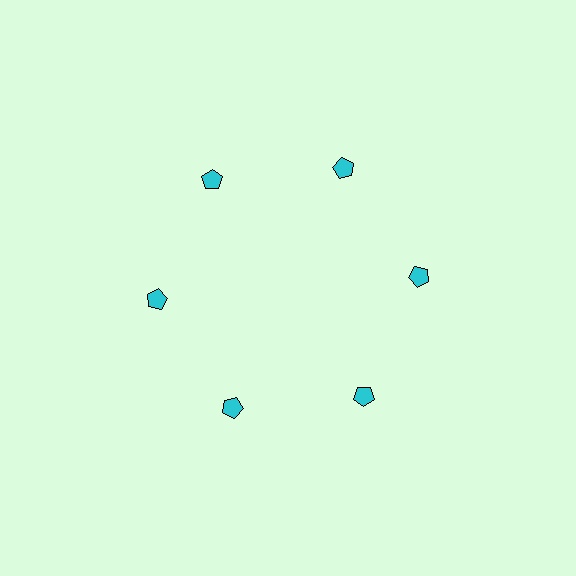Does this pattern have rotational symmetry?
Yes, this pattern has 6-fold rotational symmetry. It looks the same after rotating 60 degrees around the center.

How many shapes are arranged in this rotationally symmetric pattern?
There are 6 shapes, arranged in 6 groups of 1.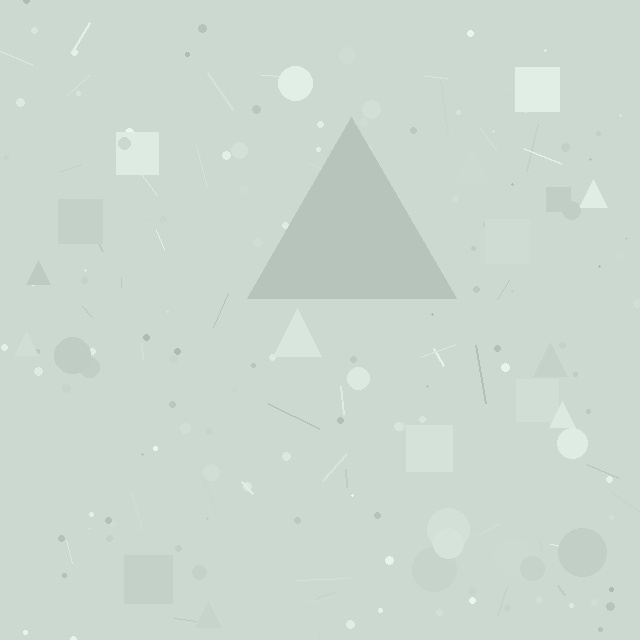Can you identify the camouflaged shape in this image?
The camouflaged shape is a triangle.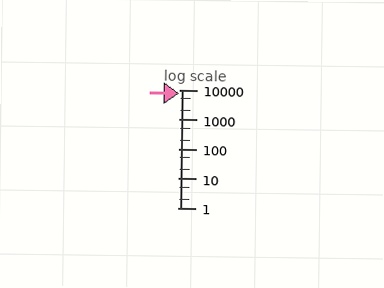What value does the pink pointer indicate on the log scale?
The pointer indicates approximately 7900.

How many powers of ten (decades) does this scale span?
The scale spans 4 decades, from 1 to 10000.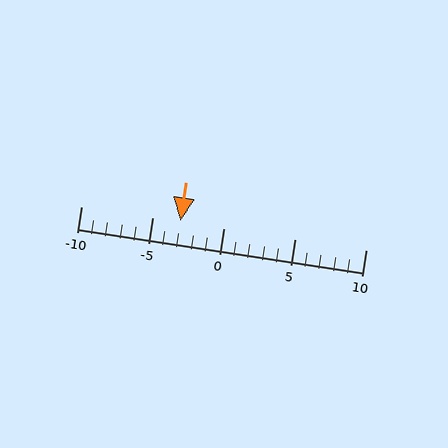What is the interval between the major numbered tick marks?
The major tick marks are spaced 5 units apart.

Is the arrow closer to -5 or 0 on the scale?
The arrow is closer to -5.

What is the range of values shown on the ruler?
The ruler shows values from -10 to 10.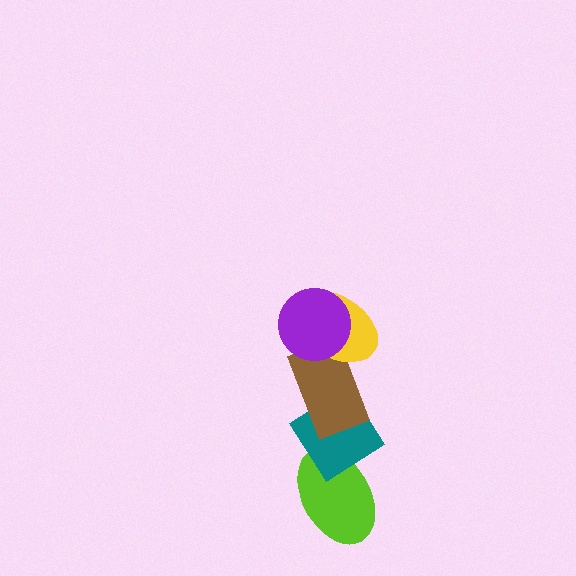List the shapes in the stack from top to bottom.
From top to bottom: the purple circle, the yellow ellipse, the brown rectangle, the teal diamond, the lime ellipse.